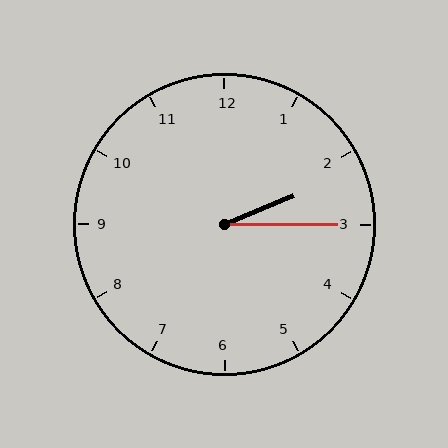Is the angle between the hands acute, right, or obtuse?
It is acute.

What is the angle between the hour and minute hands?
Approximately 22 degrees.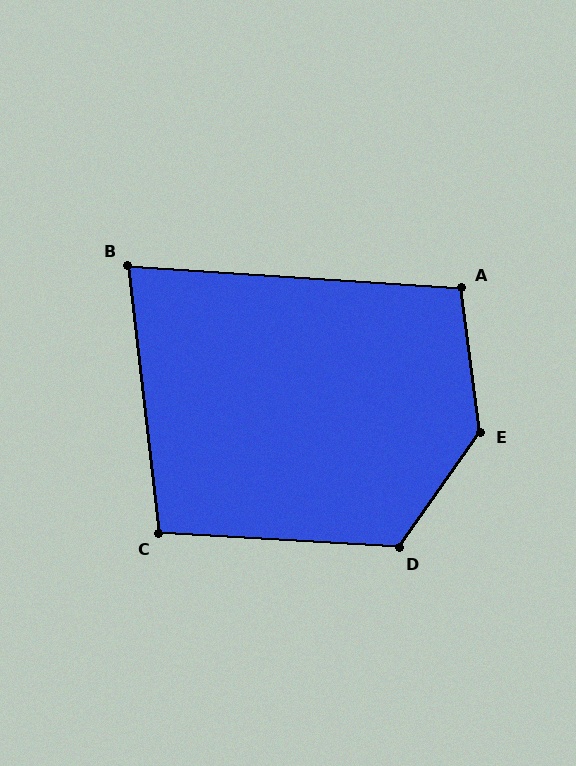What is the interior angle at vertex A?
Approximately 101 degrees (obtuse).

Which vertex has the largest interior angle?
E, at approximately 138 degrees.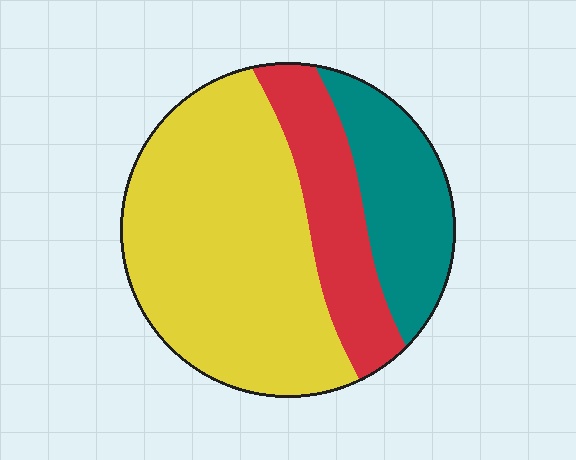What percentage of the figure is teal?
Teal covers roughly 20% of the figure.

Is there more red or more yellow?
Yellow.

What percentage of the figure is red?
Red takes up about one fifth (1/5) of the figure.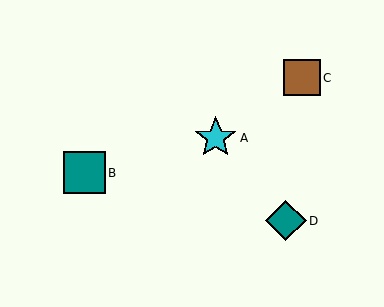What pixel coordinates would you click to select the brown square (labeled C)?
Click at (302, 78) to select the brown square C.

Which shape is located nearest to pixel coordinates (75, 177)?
The teal square (labeled B) at (85, 173) is nearest to that location.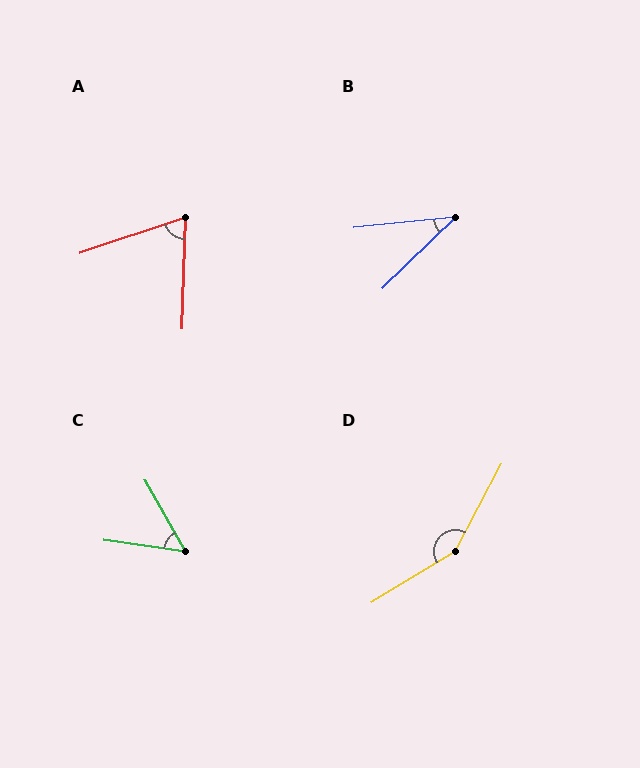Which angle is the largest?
D, at approximately 149 degrees.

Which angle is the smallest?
B, at approximately 38 degrees.